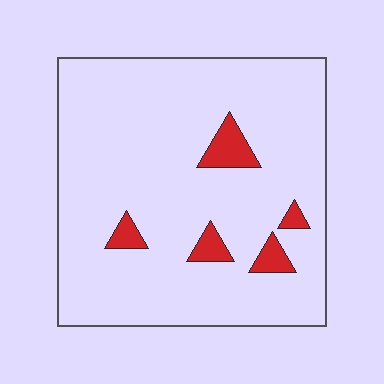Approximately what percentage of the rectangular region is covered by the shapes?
Approximately 5%.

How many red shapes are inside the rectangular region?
5.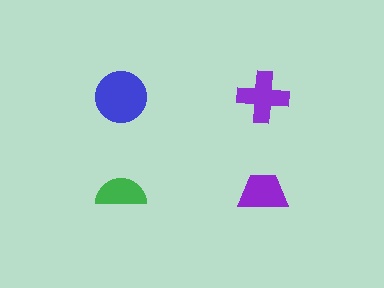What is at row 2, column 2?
A purple trapezoid.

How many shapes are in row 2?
2 shapes.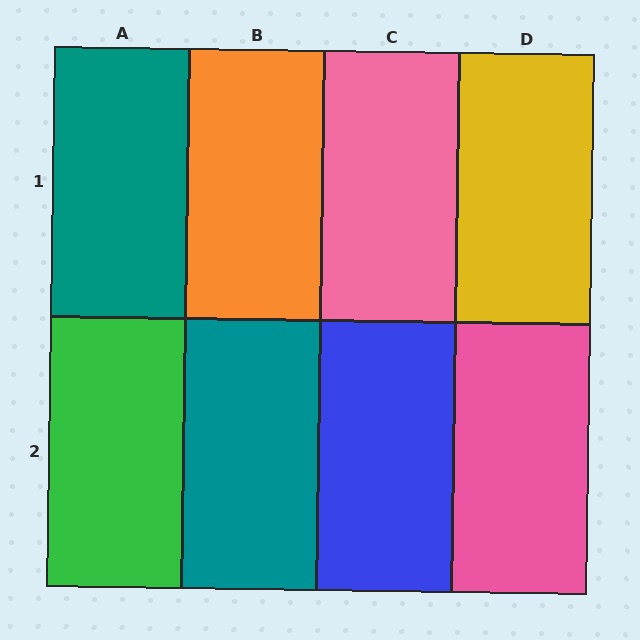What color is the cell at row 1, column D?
Yellow.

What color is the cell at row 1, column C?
Pink.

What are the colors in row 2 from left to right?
Green, teal, blue, pink.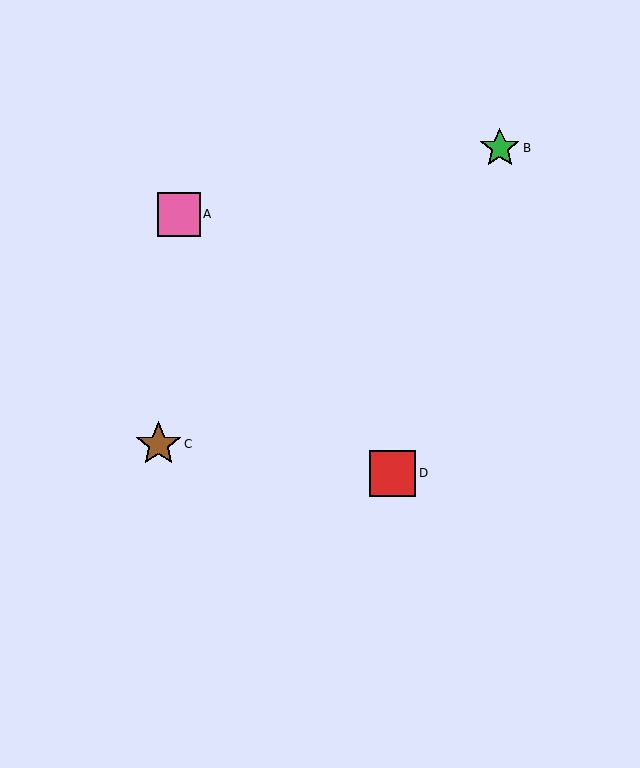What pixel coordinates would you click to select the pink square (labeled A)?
Click at (179, 214) to select the pink square A.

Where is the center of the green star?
The center of the green star is at (500, 148).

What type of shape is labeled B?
Shape B is a green star.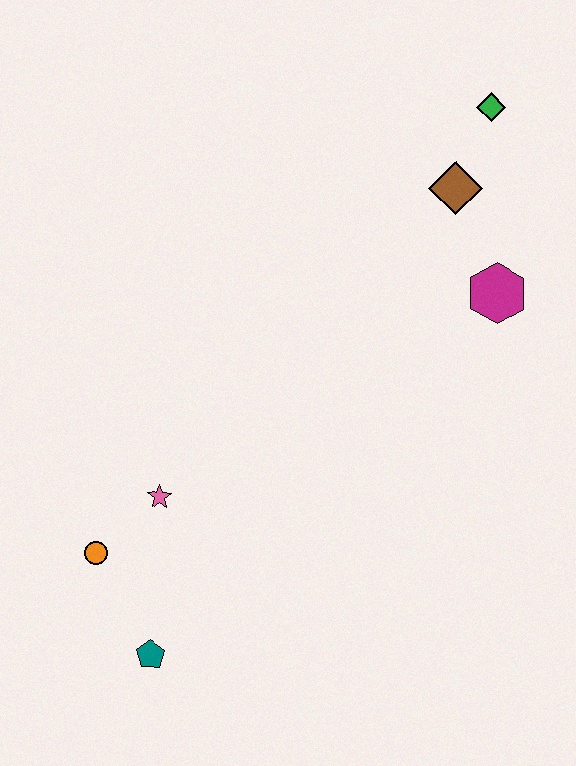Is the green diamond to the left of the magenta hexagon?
Yes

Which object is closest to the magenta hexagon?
The brown diamond is closest to the magenta hexagon.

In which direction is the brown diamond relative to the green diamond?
The brown diamond is below the green diamond.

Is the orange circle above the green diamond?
No